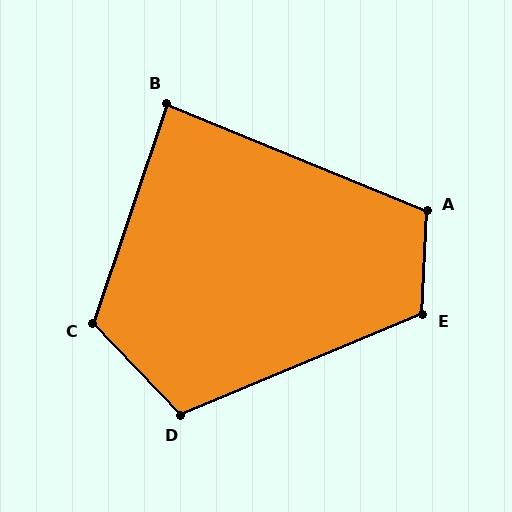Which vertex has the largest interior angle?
C, at approximately 118 degrees.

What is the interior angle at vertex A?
Approximately 110 degrees (obtuse).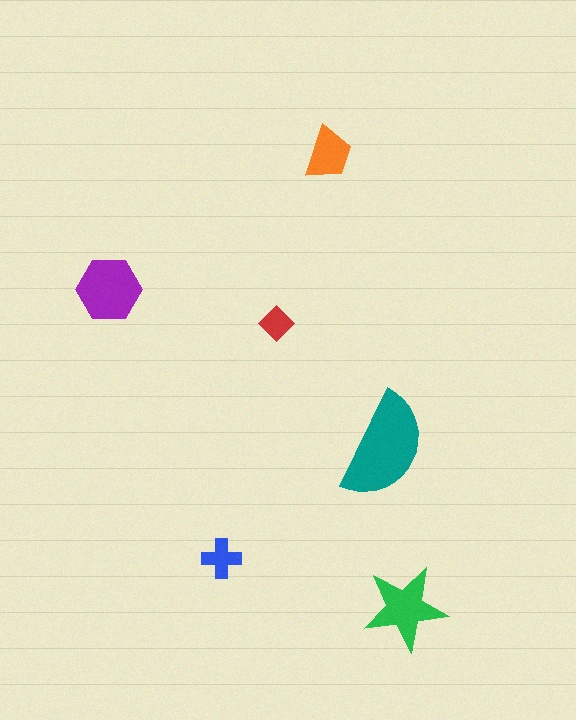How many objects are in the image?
There are 6 objects in the image.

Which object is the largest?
The teal semicircle.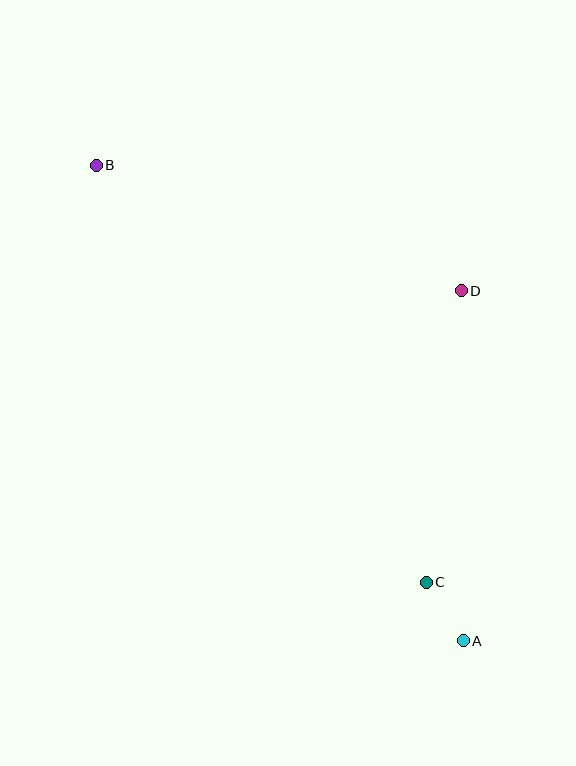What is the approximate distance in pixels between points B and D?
The distance between B and D is approximately 386 pixels.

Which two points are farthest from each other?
Points A and B are farthest from each other.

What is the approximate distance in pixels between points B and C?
The distance between B and C is approximately 532 pixels.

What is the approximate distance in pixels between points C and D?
The distance between C and D is approximately 293 pixels.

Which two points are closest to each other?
Points A and C are closest to each other.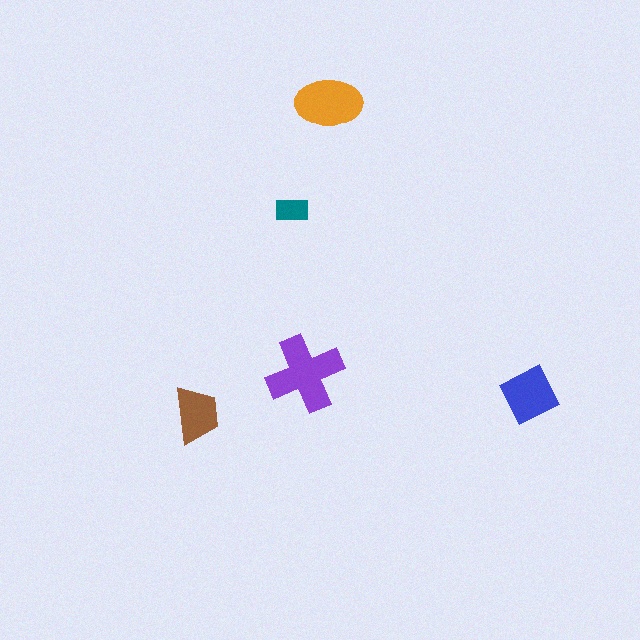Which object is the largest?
The purple cross.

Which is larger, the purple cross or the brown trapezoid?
The purple cross.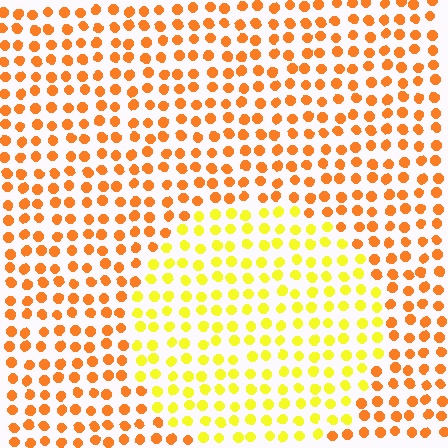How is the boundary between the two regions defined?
The boundary is defined purely by a slight shift in hue (about 37 degrees). Spacing, size, and orientation are identical on both sides.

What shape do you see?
I see a circle.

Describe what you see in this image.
The image is filled with small orange elements in a uniform arrangement. A circle-shaped region is visible where the elements are tinted to a slightly different hue, forming a subtle color boundary.